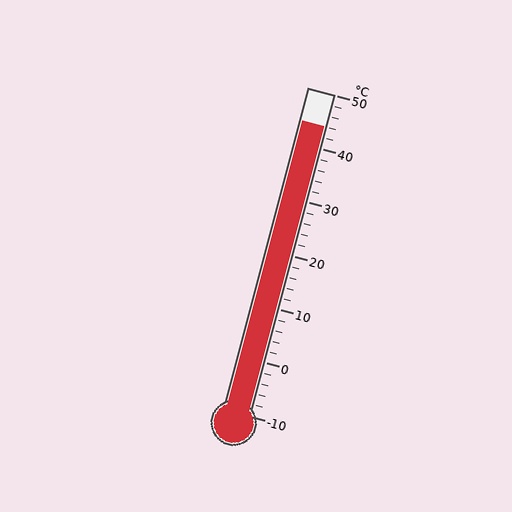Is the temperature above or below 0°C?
The temperature is above 0°C.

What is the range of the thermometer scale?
The thermometer scale ranges from -10°C to 50°C.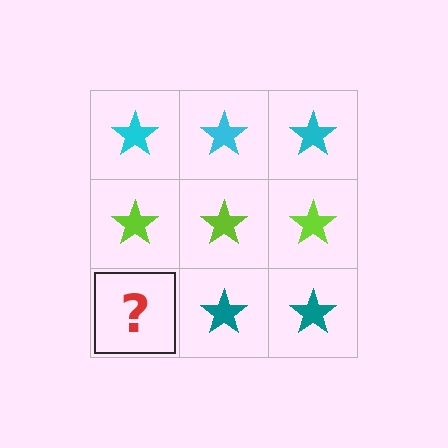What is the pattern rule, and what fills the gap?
The rule is that each row has a consistent color. The gap should be filled with a teal star.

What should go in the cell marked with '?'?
The missing cell should contain a teal star.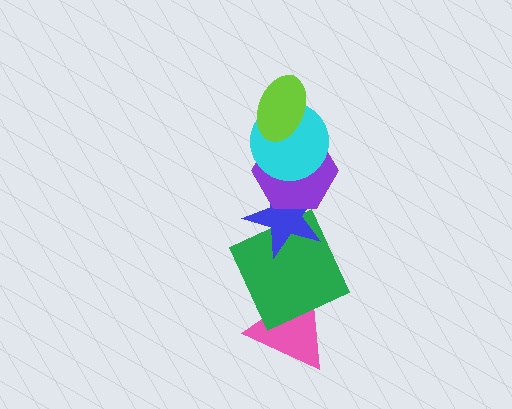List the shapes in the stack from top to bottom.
From top to bottom: the lime ellipse, the cyan circle, the purple hexagon, the blue star, the green square, the pink triangle.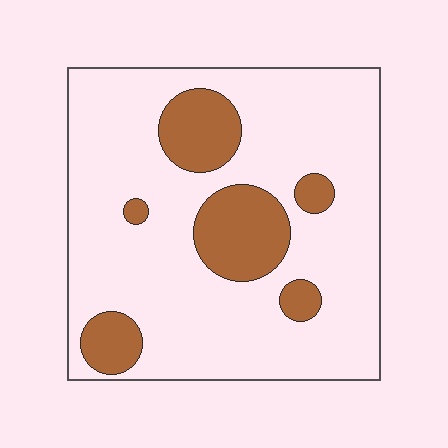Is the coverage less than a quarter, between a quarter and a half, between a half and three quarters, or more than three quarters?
Less than a quarter.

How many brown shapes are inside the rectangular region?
6.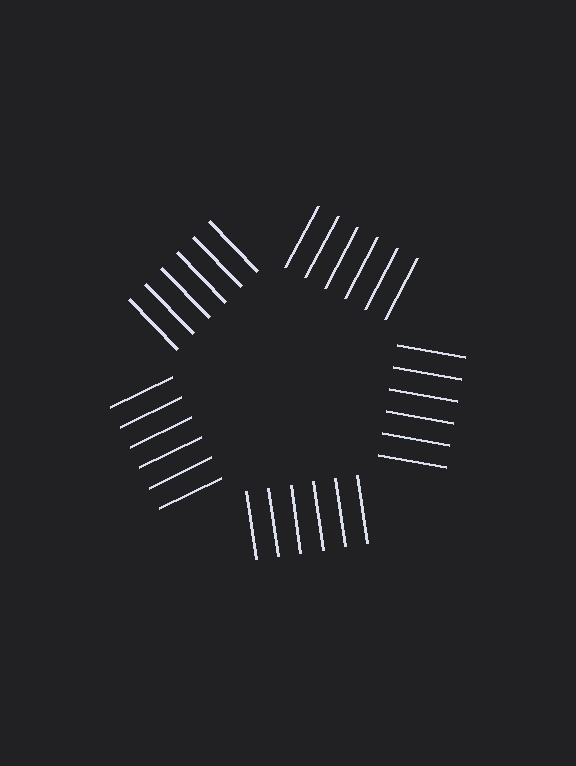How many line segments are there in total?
30 — 6 along each of the 5 edges.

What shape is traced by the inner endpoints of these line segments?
An illusory pentagon — the line segments terminate on its edges but no continuous stroke is drawn.